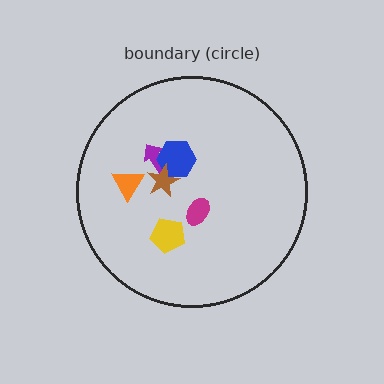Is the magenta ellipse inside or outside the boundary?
Inside.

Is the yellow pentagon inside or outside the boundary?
Inside.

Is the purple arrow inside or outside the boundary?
Inside.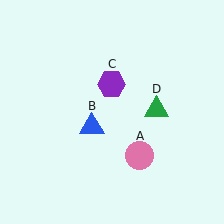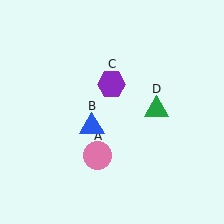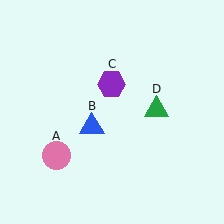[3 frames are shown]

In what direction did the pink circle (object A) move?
The pink circle (object A) moved left.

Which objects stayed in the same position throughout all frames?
Blue triangle (object B) and purple hexagon (object C) and green triangle (object D) remained stationary.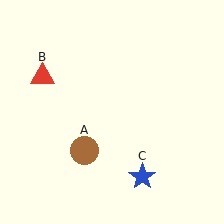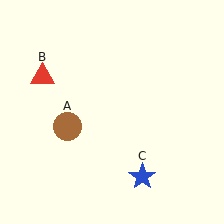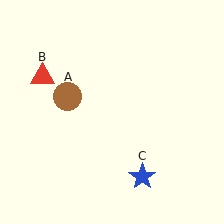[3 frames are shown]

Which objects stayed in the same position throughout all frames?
Red triangle (object B) and blue star (object C) remained stationary.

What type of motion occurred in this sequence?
The brown circle (object A) rotated clockwise around the center of the scene.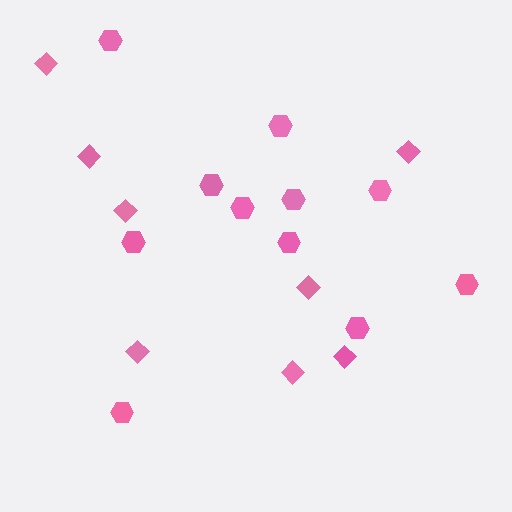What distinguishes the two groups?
There are 2 groups: one group of hexagons (11) and one group of diamonds (8).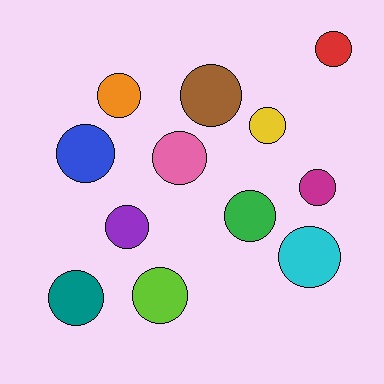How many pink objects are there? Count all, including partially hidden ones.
There is 1 pink object.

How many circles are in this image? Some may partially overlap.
There are 12 circles.